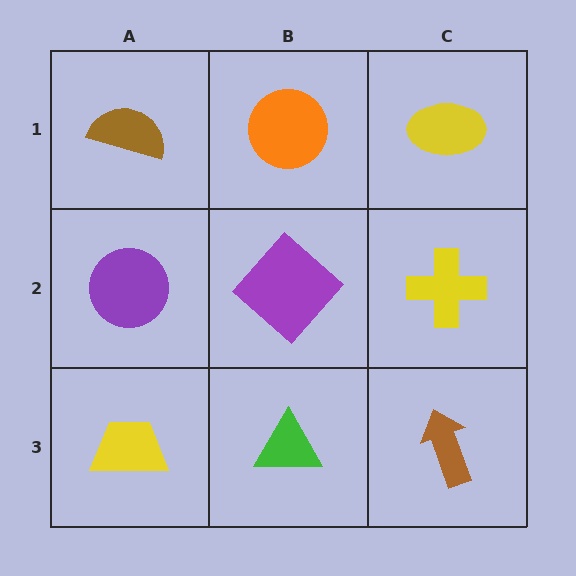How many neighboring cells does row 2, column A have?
3.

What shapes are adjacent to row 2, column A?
A brown semicircle (row 1, column A), a yellow trapezoid (row 3, column A), a purple diamond (row 2, column B).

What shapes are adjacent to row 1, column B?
A purple diamond (row 2, column B), a brown semicircle (row 1, column A), a yellow ellipse (row 1, column C).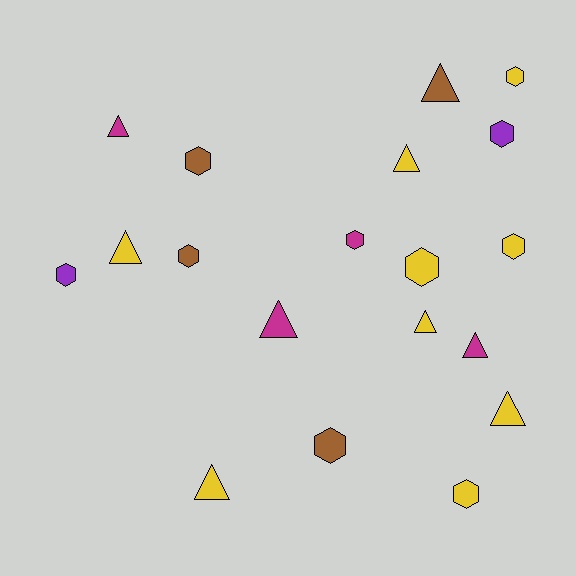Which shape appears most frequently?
Hexagon, with 10 objects.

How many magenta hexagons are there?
There is 1 magenta hexagon.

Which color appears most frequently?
Yellow, with 9 objects.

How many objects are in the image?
There are 19 objects.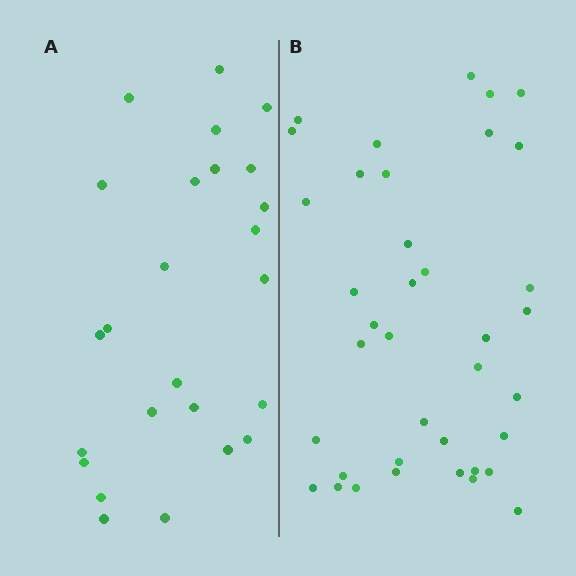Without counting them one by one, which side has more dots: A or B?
Region B (the right region) has more dots.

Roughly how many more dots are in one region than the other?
Region B has approximately 15 more dots than region A.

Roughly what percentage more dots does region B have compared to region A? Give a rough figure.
About 50% more.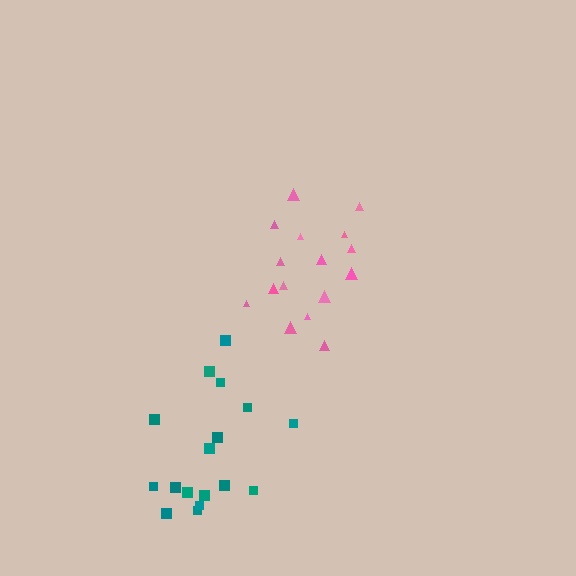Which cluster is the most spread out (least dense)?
Teal.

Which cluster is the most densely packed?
Pink.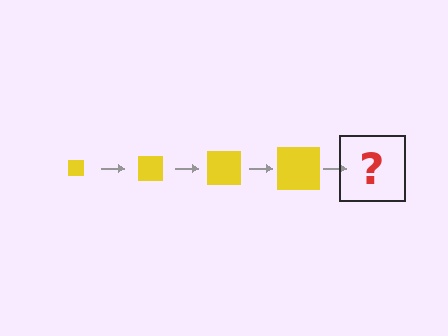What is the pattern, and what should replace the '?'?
The pattern is that the square gets progressively larger each step. The '?' should be a yellow square, larger than the previous one.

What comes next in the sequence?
The next element should be a yellow square, larger than the previous one.